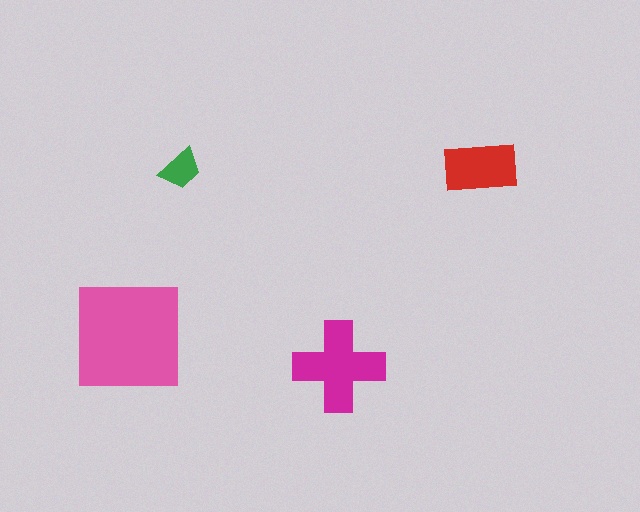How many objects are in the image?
There are 4 objects in the image.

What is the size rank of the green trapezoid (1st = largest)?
4th.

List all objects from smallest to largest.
The green trapezoid, the red rectangle, the magenta cross, the pink square.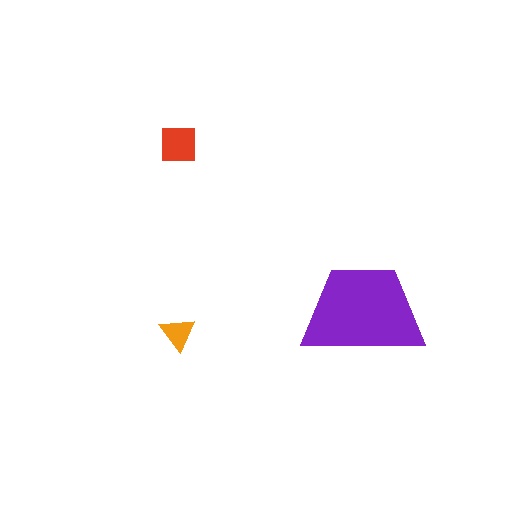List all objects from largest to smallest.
The purple trapezoid, the red square, the orange triangle.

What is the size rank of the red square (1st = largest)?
2nd.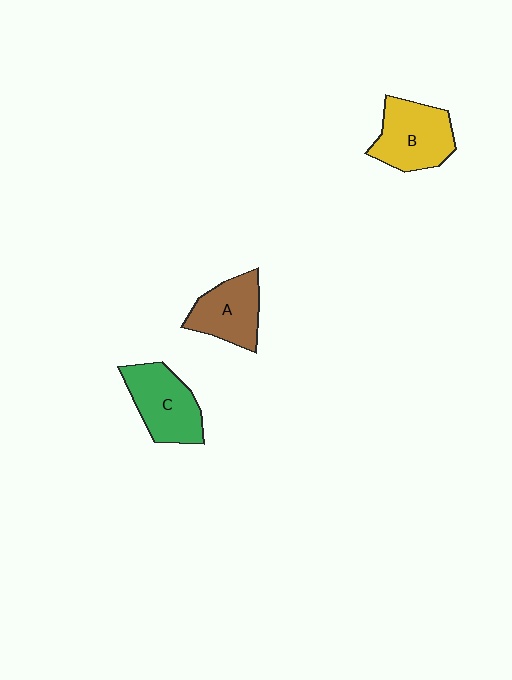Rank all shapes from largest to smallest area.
From largest to smallest: B (yellow), C (green), A (brown).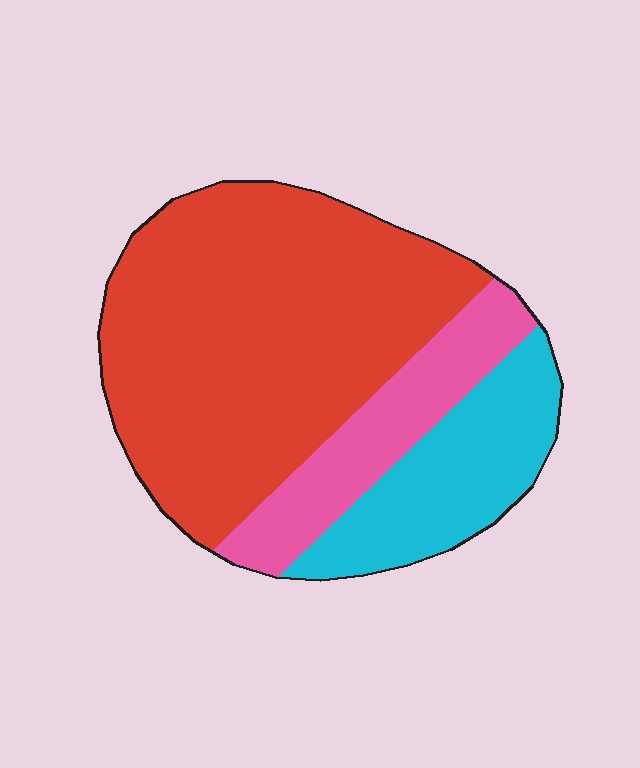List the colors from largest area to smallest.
From largest to smallest: red, cyan, pink.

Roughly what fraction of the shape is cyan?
Cyan takes up less than a quarter of the shape.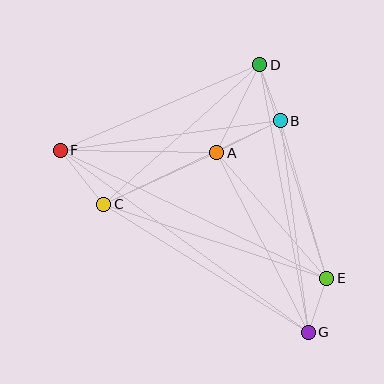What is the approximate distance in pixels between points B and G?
The distance between B and G is approximately 213 pixels.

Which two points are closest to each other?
Points E and G are closest to each other.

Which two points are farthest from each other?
Points F and G are farthest from each other.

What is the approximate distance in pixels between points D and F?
The distance between D and F is approximately 217 pixels.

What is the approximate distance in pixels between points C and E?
The distance between C and E is approximately 235 pixels.